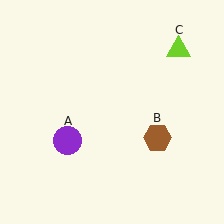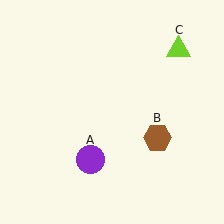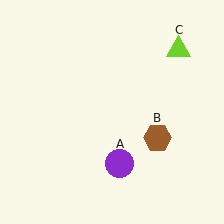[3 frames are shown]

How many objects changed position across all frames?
1 object changed position: purple circle (object A).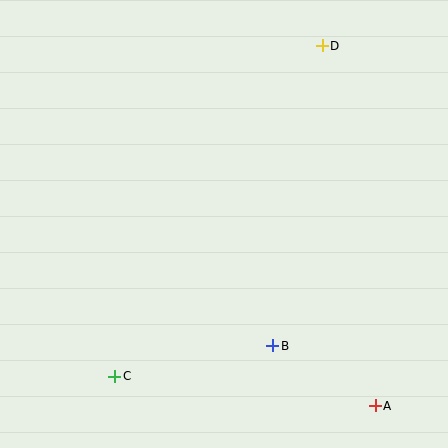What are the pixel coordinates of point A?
Point A is at (375, 406).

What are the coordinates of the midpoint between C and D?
The midpoint between C and D is at (219, 211).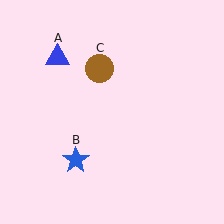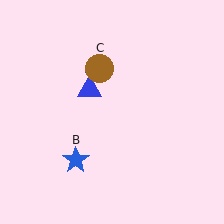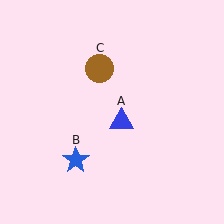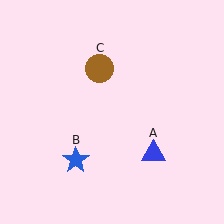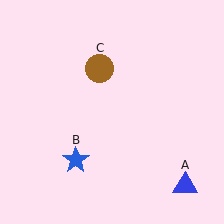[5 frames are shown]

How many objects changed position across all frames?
1 object changed position: blue triangle (object A).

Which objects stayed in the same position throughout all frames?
Blue star (object B) and brown circle (object C) remained stationary.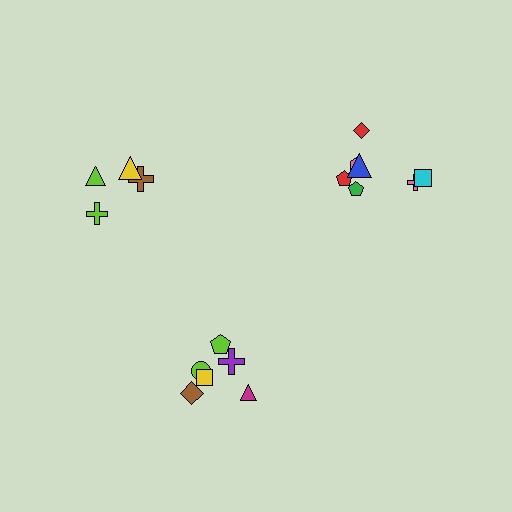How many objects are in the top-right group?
There are 7 objects.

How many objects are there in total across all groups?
There are 17 objects.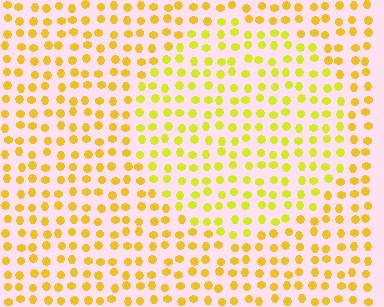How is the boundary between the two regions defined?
The boundary is defined purely by a slight shift in hue (about 21 degrees). Spacing, size, and orientation are identical on both sides.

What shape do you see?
I see a circle.